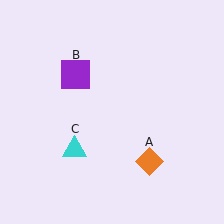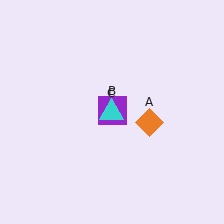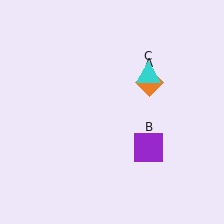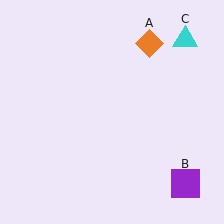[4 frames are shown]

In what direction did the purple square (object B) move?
The purple square (object B) moved down and to the right.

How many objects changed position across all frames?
3 objects changed position: orange diamond (object A), purple square (object B), cyan triangle (object C).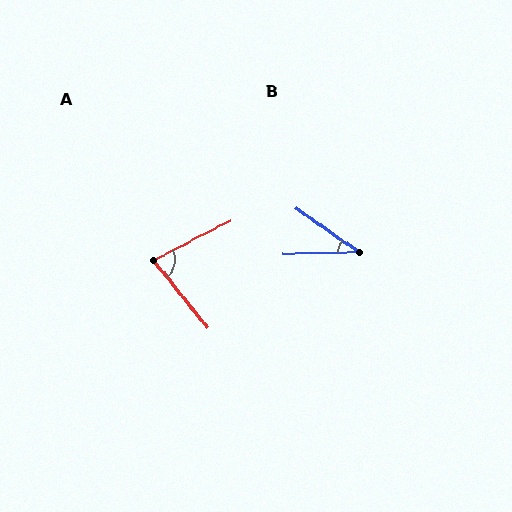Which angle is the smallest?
B, at approximately 37 degrees.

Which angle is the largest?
A, at approximately 78 degrees.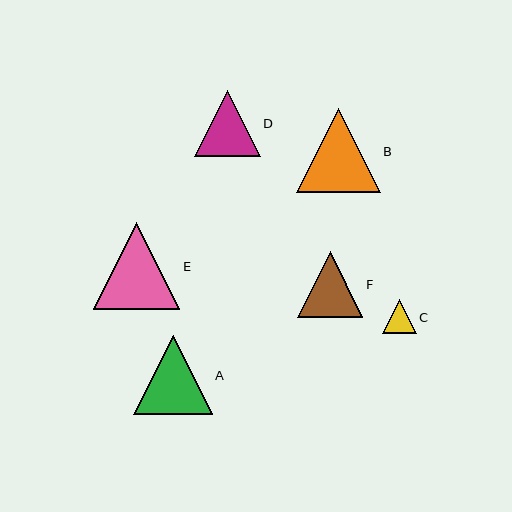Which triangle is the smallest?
Triangle C is the smallest with a size of approximately 34 pixels.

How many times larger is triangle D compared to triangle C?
Triangle D is approximately 1.9 times the size of triangle C.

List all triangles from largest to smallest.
From largest to smallest: E, B, A, D, F, C.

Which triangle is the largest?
Triangle E is the largest with a size of approximately 86 pixels.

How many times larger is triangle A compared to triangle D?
Triangle A is approximately 1.2 times the size of triangle D.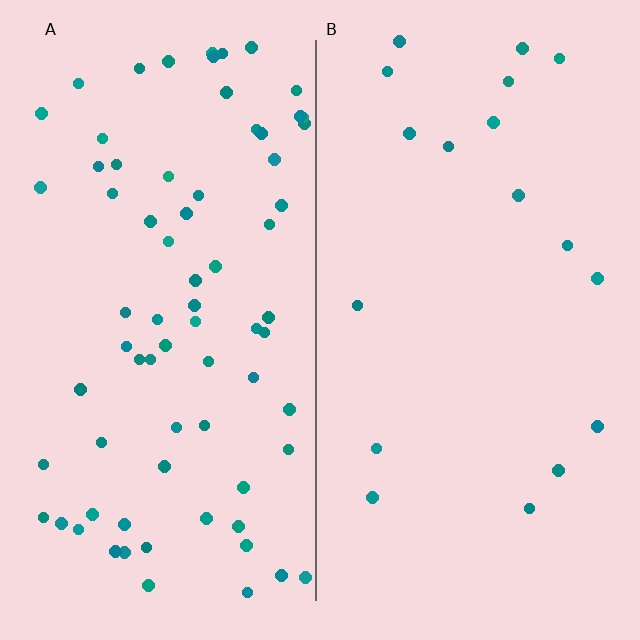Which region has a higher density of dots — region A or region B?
A (the left).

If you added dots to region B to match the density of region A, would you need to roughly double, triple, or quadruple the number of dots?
Approximately quadruple.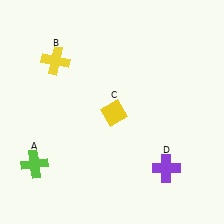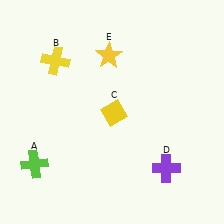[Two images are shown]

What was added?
A yellow star (E) was added in Image 2.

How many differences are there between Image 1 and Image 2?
There is 1 difference between the two images.